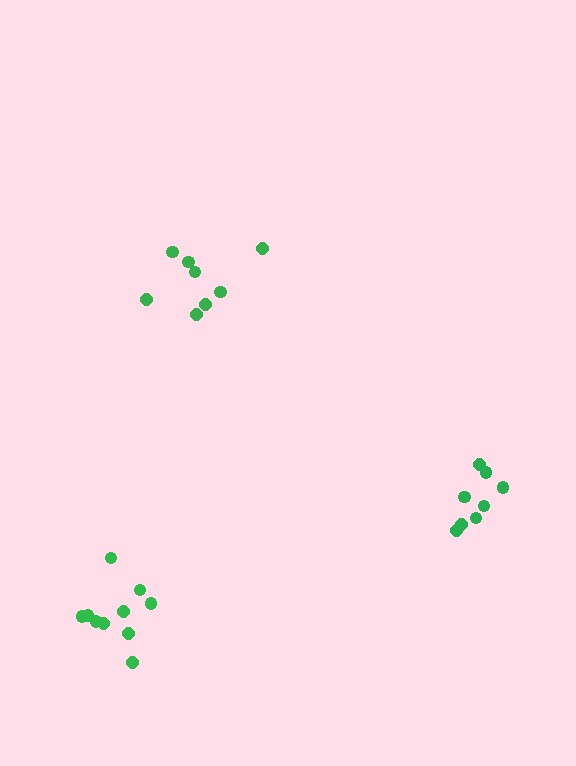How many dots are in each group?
Group 1: 8 dots, Group 2: 10 dots, Group 3: 8 dots (26 total).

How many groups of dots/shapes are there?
There are 3 groups.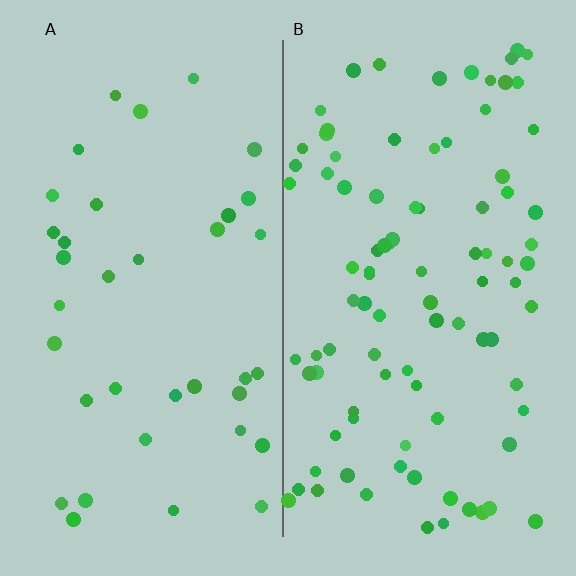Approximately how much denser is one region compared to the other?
Approximately 2.5× — region B over region A.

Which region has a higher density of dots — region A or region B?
B (the right).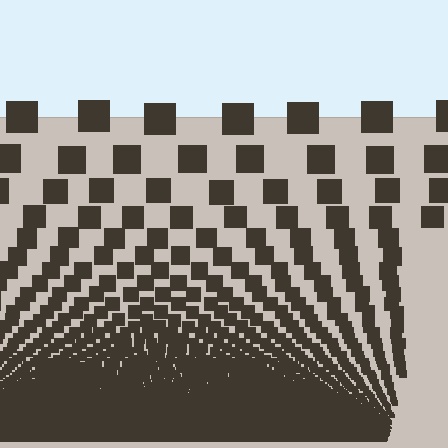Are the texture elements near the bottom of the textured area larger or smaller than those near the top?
Smaller. The gradient is inverted — elements near the bottom are smaller and denser.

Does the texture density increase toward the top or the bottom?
Density increases toward the bottom.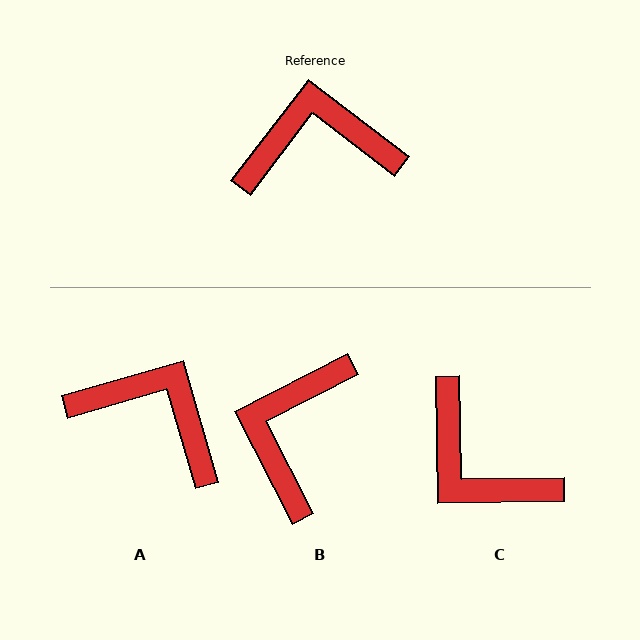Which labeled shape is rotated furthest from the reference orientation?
C, about 128 degrees away.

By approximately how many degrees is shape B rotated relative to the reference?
Approximately 64 degrees counter-clockwise.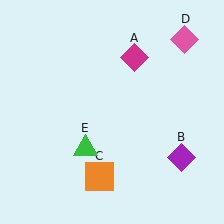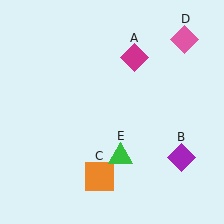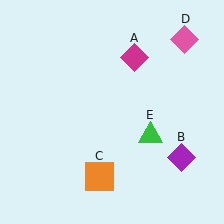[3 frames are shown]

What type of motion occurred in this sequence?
The green triangle (object E) rotated counterclockwise around the center of the scene.